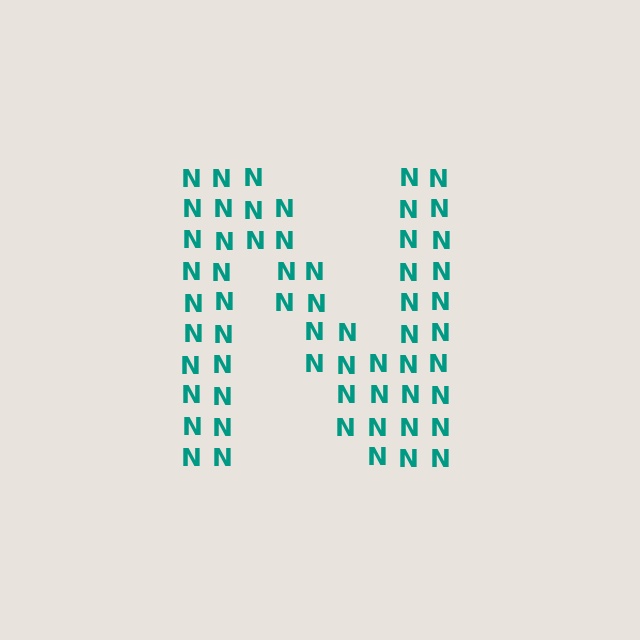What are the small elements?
The small elements are letter N's.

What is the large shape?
The large shape is the letter N.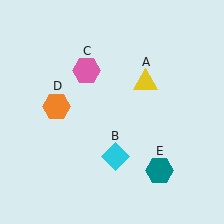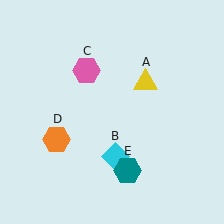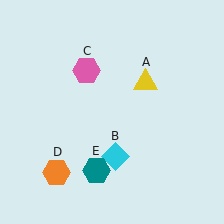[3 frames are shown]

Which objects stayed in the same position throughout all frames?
Yellow triangle (object A) and cyan diamond (object B) and pink hexagon (object C) remained stationary.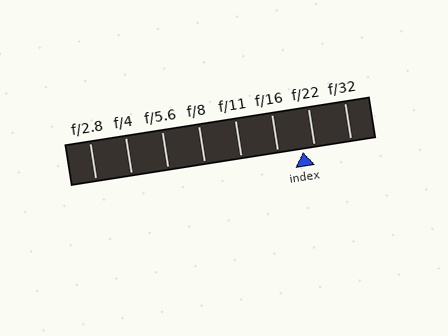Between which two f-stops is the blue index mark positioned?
The index mark is between f/16 and f/22.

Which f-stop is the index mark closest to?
The index mark is closest to f/22.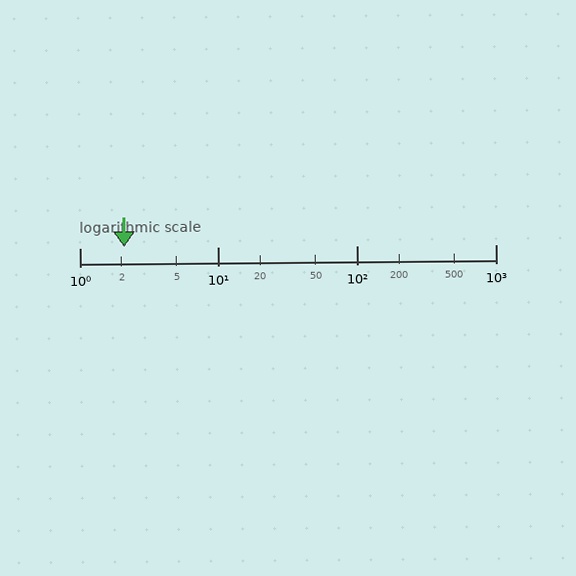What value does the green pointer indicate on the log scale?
The pointer indicates approximately 2.1.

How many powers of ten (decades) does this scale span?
The scale spans 3 decades, from 1 to 1000.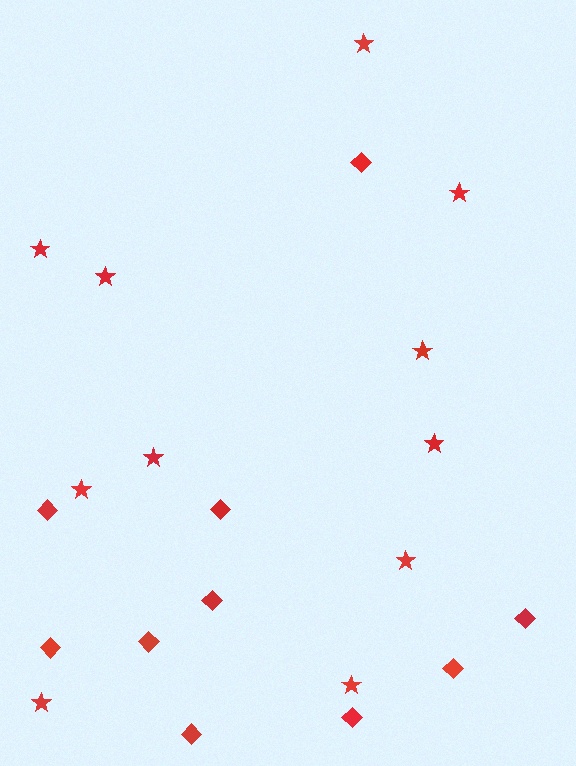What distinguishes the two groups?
There are 2 groups: one group of diamonds (10) and one group of stars (11).